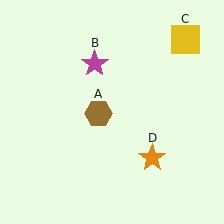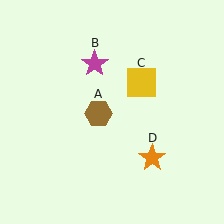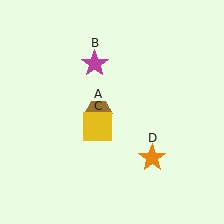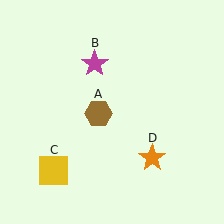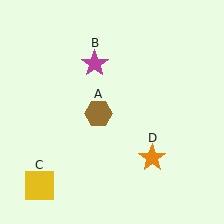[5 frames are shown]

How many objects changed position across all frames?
1 object changed position: yellow square (object C).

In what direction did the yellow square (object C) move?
The yellow square (object C) moved down and to the left.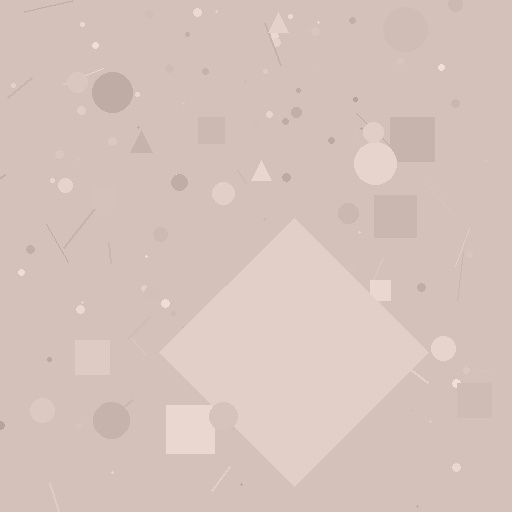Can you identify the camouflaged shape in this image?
The camouflaged shape is a diamond.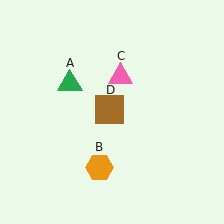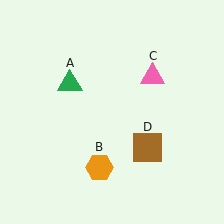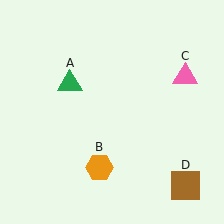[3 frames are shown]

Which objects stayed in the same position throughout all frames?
Green triangle (object A) and orange hexagon (object B) remained stationary.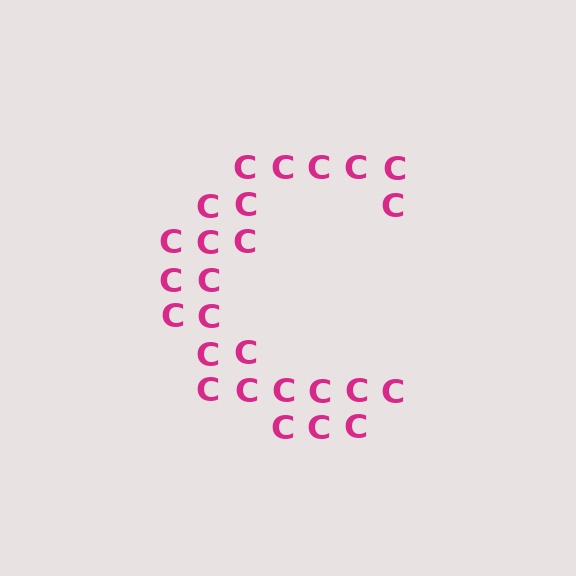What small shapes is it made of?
It is made of small letter C's.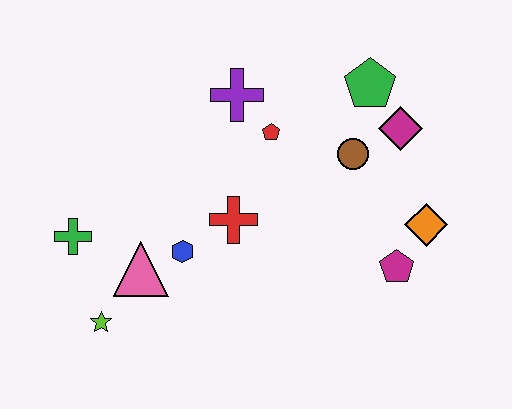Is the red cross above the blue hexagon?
Yes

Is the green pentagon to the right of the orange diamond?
No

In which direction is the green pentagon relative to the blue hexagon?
The green pentagon is to the right of the blue hexagon.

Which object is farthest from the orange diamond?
The green cross is farthest from the orange diamond.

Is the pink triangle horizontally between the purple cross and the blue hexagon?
No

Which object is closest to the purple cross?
The red pentagon is closest to the purple cross.